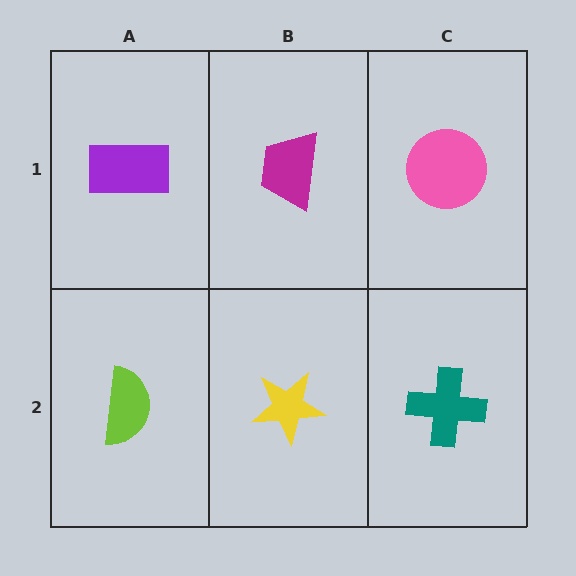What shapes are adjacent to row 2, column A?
A purple rectangle (row 1, column A), a yellow star (row 2, column B).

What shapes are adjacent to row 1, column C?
A teal cross (row 2, column C), a magenta trapezoid (row 1, column B).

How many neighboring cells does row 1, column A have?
2.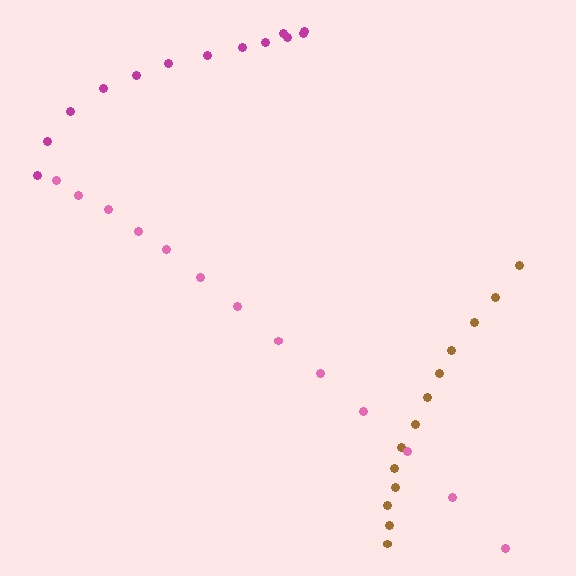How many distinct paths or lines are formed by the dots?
There are 3 distinct paths.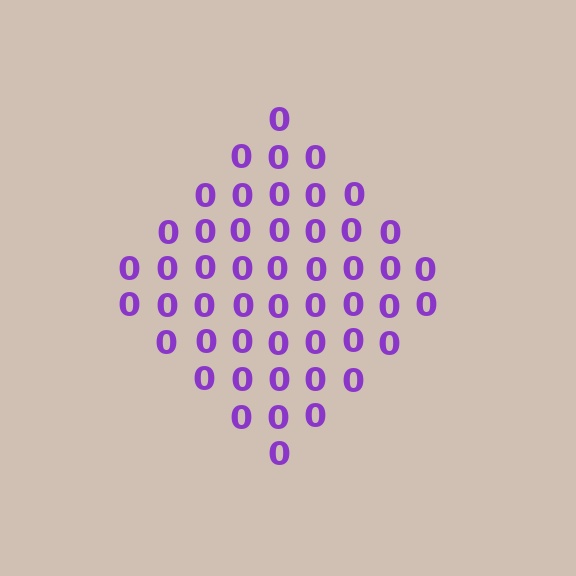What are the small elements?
The small elements are digit 0's.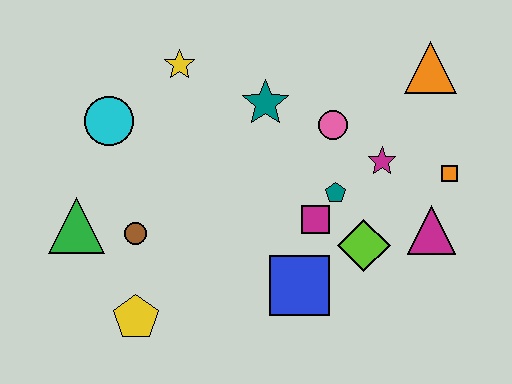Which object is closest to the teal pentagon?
The magenta square is closest to the teal pentagon.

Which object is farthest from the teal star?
The yellow pentagon is farthest from the teal star.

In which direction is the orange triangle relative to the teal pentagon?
The orange triangle is above the teal pentagon.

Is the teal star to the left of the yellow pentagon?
No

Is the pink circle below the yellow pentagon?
No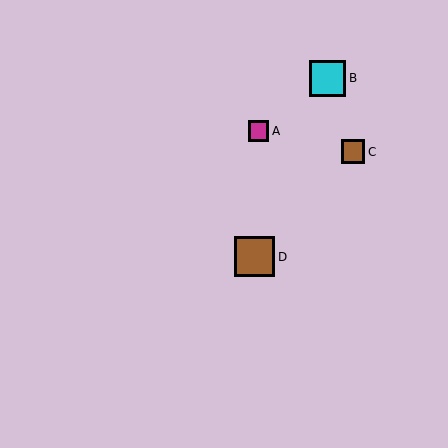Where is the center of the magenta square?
The center of the magenta square is at (258, 131).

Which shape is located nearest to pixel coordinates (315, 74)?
The cyan square (labeled B) at (328, 78) is nearest to that location.